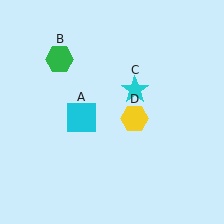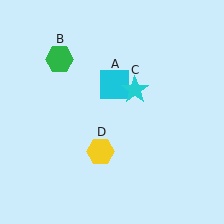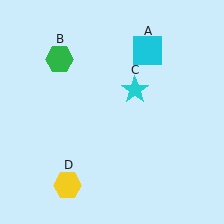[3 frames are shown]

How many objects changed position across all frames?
2 objects changed position: cyan square (object A), yellow hexagon (object D).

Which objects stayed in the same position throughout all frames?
Green hexagon (object B) and cyan star (object C) remained stationary.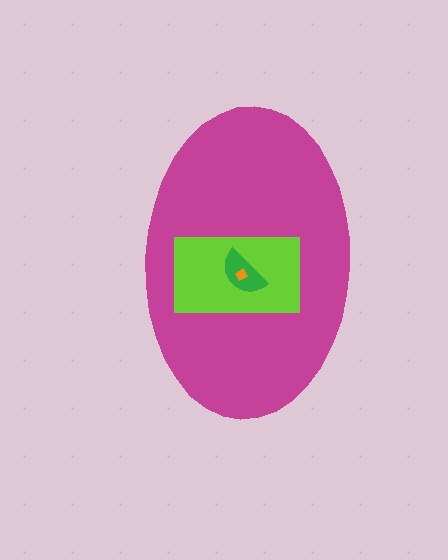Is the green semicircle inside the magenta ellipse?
Yes.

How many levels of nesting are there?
4.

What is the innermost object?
The orange diamond.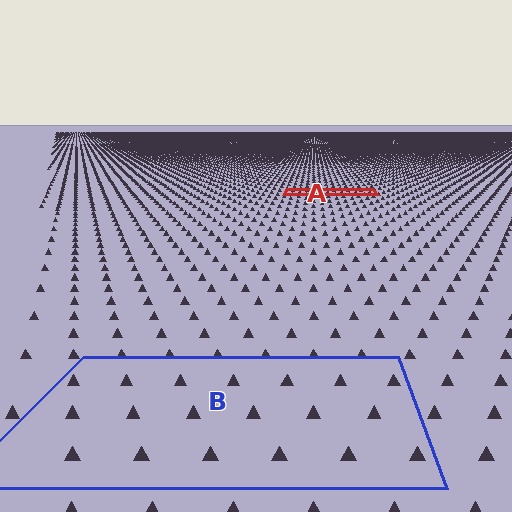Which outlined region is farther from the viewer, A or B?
Region A is farther from the viewer — the texture elements inside it appear smaller and more densely packed.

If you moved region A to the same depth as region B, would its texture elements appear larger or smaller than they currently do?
They would appear larger. At a closer depth, the same texture elements are projected at a bigger on-screen size.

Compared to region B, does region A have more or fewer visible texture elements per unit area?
Region A has more texture elements per unit area — they are packed more densely because it is farther away.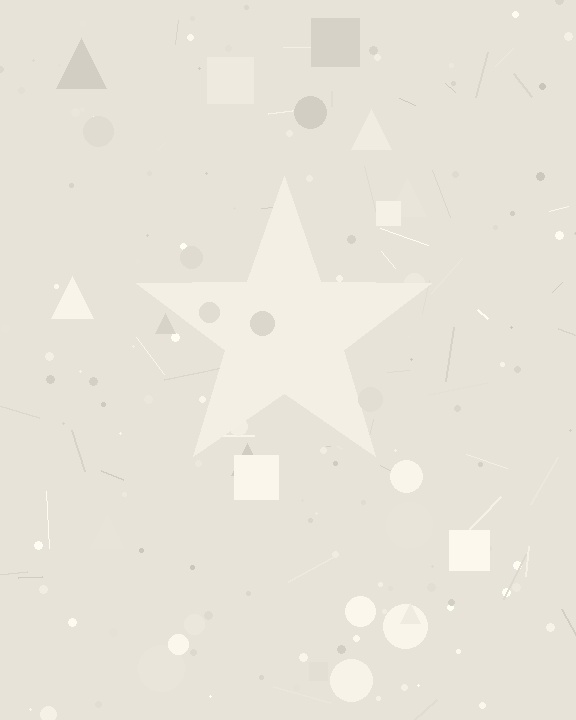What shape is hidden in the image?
A star is hidden in the image.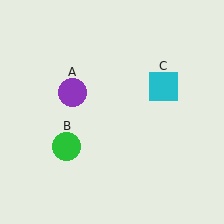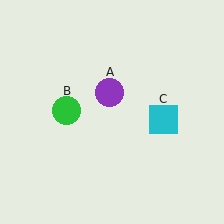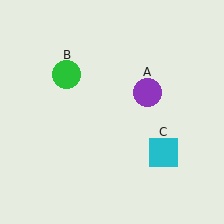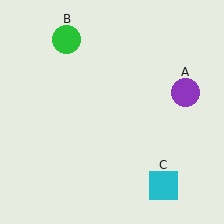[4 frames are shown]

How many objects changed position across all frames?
3 objects changed position: purple circle (object A), green circle (object B), cyan square (object C).